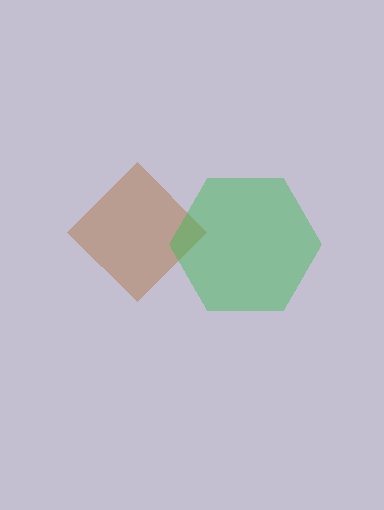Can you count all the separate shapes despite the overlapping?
Yes, there are 2 separate shapes.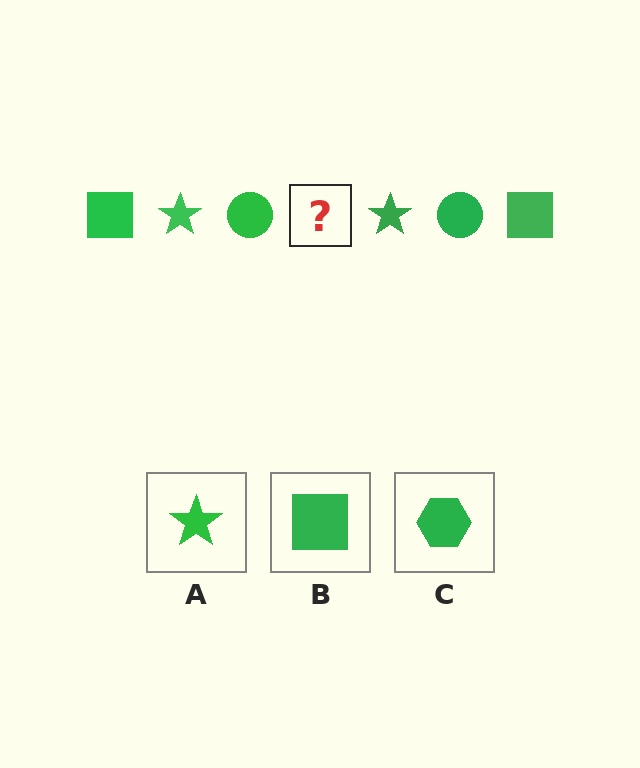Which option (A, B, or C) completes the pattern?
B.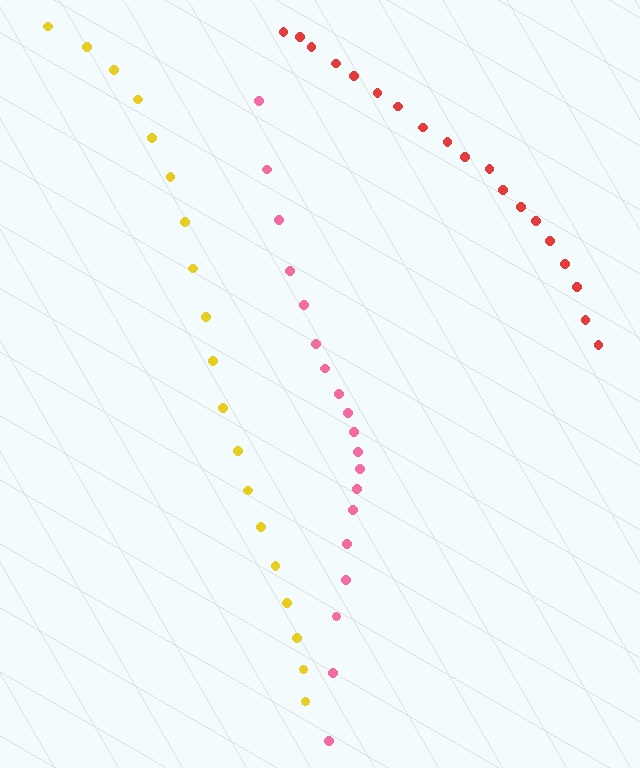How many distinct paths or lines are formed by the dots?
There are 3 distinct paths.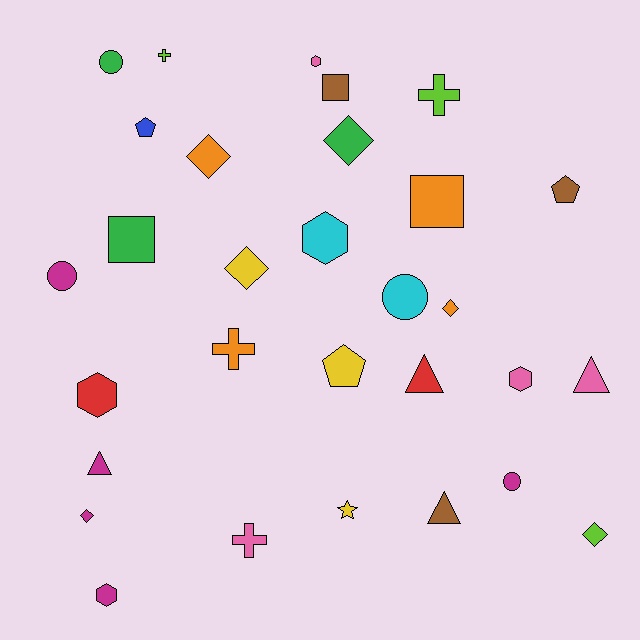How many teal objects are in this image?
There are no teal objects.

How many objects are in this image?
There are 30 objects.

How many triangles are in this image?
There are 4 triangles.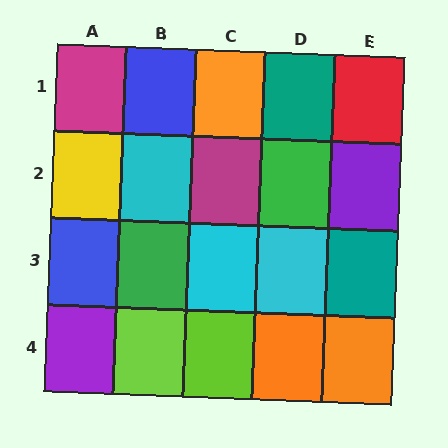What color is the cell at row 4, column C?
Lime.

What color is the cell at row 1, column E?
Red.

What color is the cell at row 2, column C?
Magenta.